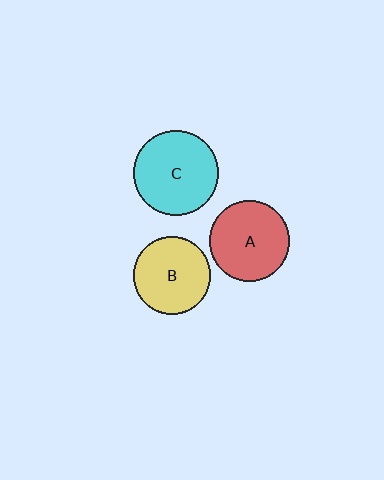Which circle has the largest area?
Circle C (cyan).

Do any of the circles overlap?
No, none of the circles overlap.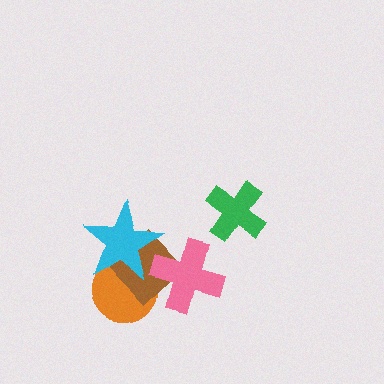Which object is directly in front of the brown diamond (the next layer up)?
The pink cross is directly in front of the brown diamond.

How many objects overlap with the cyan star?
2 objects overlap with the cyan star.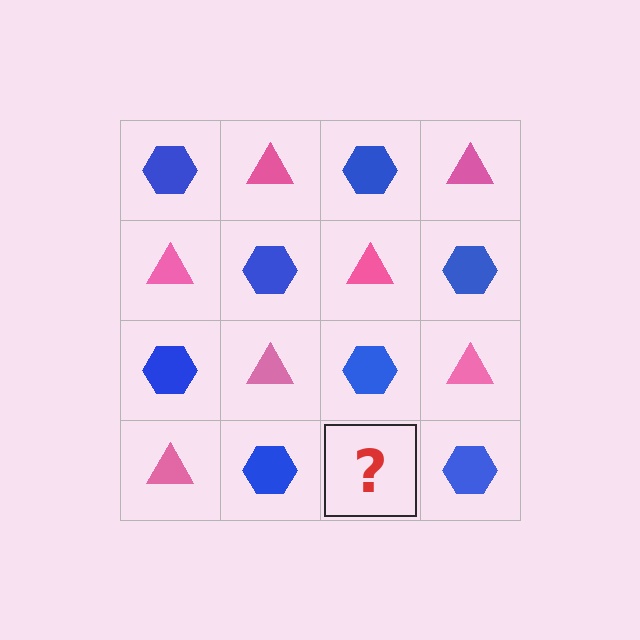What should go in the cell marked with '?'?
The missing cell should contain a pink triangle.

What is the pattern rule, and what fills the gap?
The rule is that it alternates blue hexagon and pink triangle in a checkerboard pattern. The gap should be filled with a pink triangle.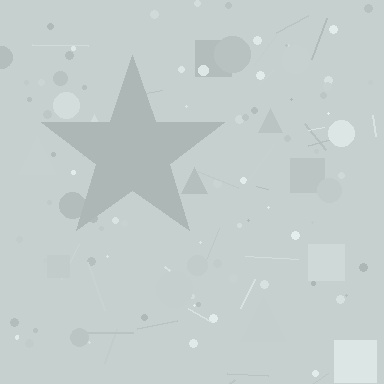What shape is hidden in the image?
A star is hidden in the image.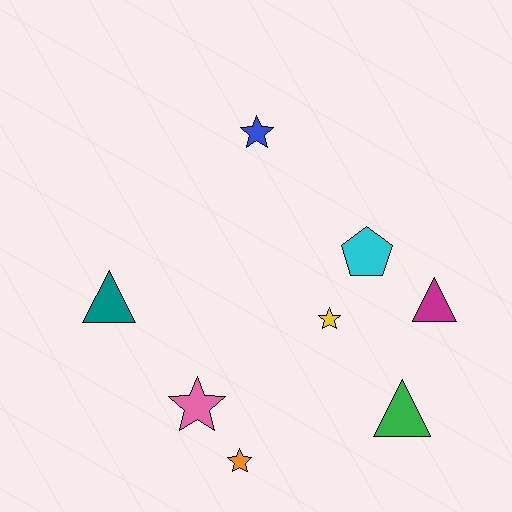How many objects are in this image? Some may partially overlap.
There are 8 objects.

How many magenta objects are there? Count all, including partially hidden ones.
There is 1 magenta object.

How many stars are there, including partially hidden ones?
There are 4 stars.